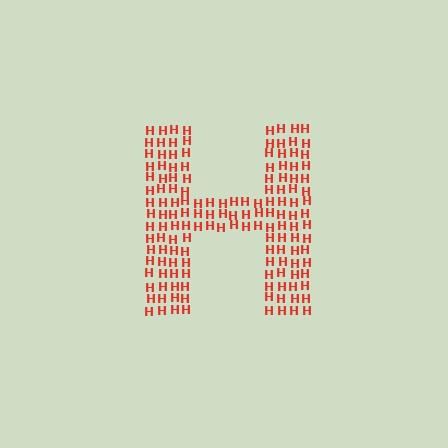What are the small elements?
The small elements are letter H's.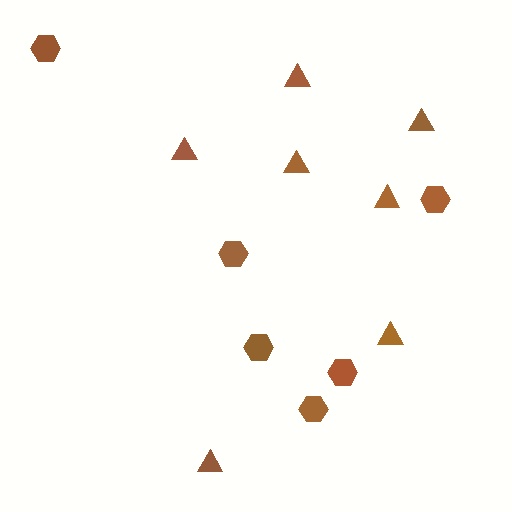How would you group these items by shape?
There are 2 groups: one group of hexagons (6) and one group of triangles (7).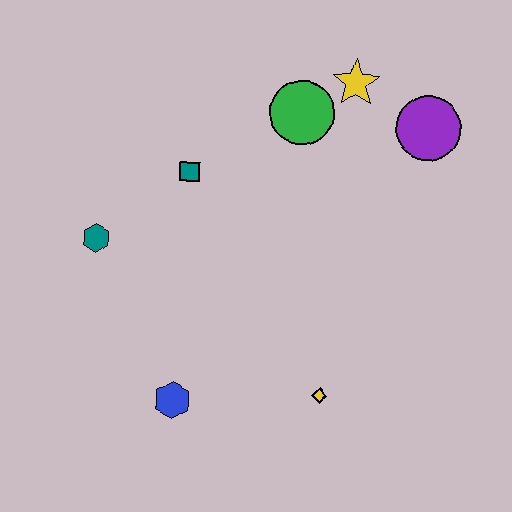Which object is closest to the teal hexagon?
The teal square is closest to the teal hexagon.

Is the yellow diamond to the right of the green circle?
Yes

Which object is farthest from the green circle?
The blue hexagon is farthest from the green circle.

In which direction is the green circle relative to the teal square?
The green circle is to the right of the teal square.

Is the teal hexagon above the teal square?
No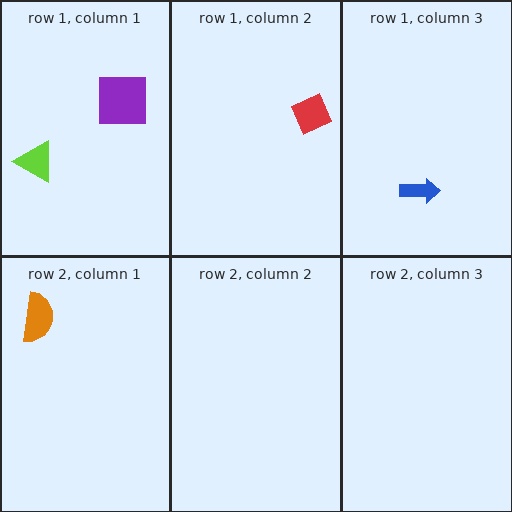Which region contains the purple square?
The row 1, column 1 region.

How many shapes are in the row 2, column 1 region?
1.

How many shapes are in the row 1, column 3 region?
1.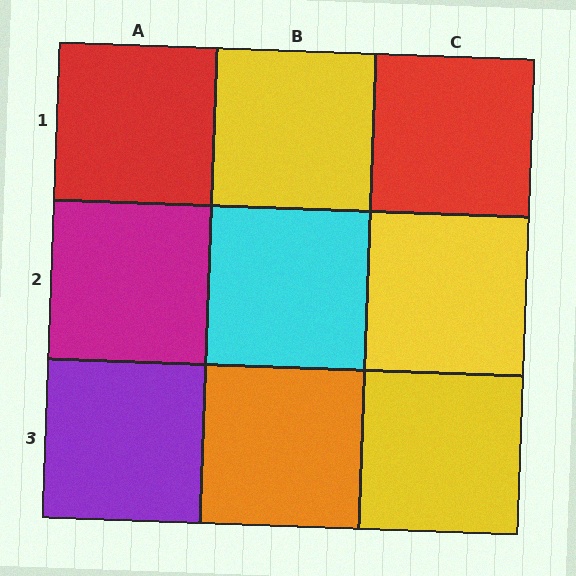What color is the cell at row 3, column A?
Purple.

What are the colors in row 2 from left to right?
Magenta, cyan, yellow.